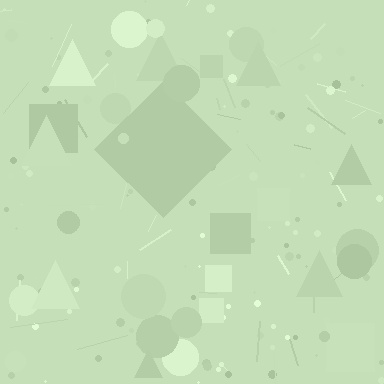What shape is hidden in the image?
A diamond is hidden in the image.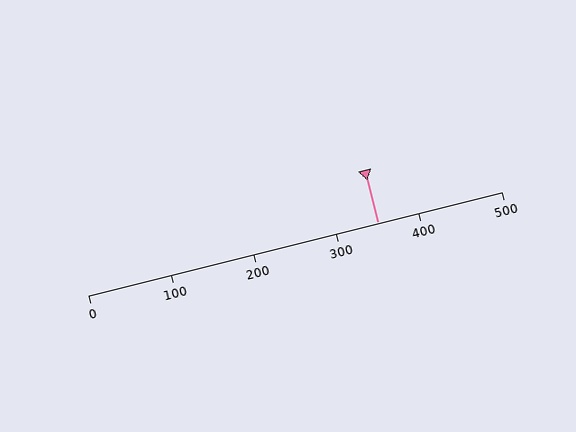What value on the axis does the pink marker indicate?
The marker indicates approximately 350.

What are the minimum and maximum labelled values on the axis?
The axis runs from 0 to 500.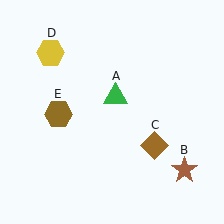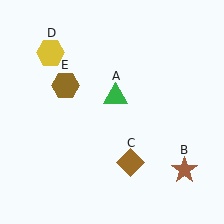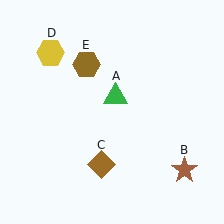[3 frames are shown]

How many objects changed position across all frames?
2 objects changed position: brown diamond (object C), brown hexagon (object E).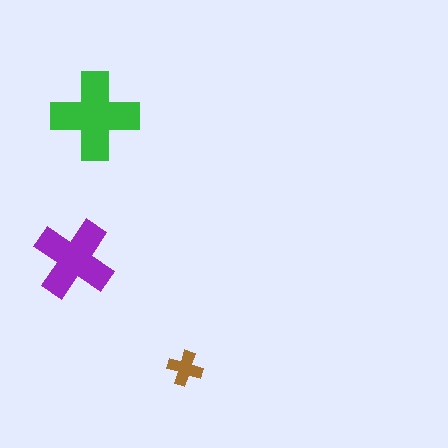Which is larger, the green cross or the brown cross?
The green one.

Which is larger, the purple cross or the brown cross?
The purple one.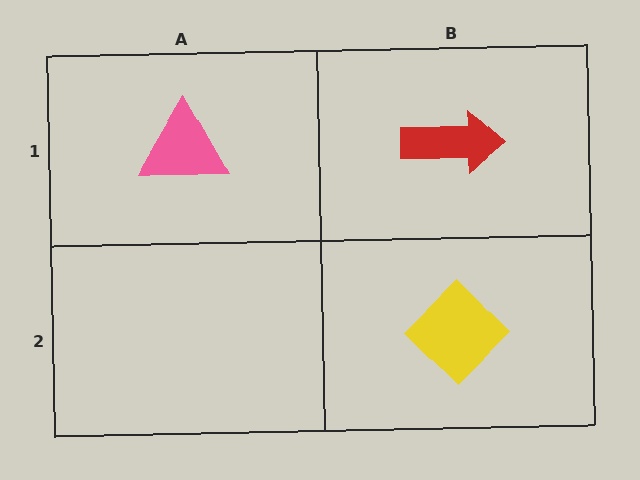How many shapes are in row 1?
2 shapes.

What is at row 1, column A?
A pink triangle.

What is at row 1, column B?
A red arrow.